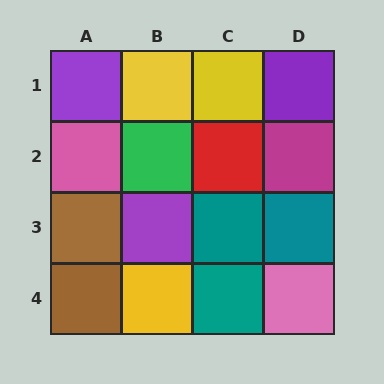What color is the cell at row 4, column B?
Yellow.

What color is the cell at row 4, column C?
Teal.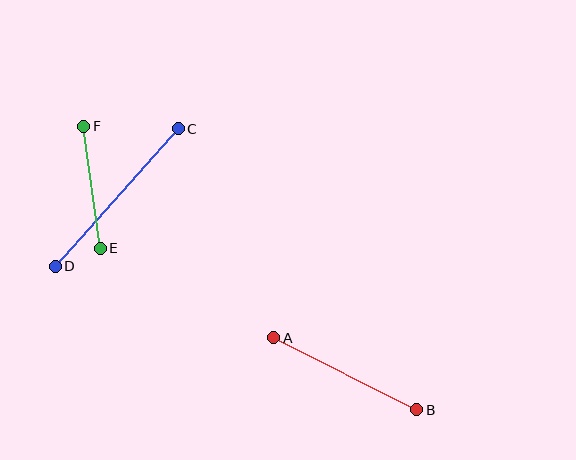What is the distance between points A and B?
The distance is approximately 160 pixels.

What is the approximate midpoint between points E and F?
The midpoint is at approximately (92, 187) pixels.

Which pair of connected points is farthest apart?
Points C and D are farthest apart.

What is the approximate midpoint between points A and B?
The midpoint is at approximately (345, 374) pixels.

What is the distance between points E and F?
The distance is approximately 123 pixels.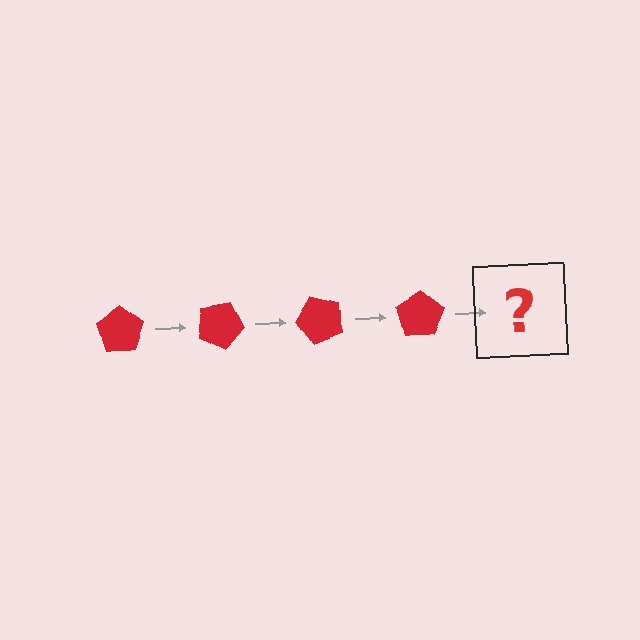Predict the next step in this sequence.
The next step is a red pentagon rotated 100 degrees.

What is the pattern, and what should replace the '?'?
The pattern is that the pentagon rotates 25 degrees each step. The '?' should be a red pentagon rotated 100 degrees.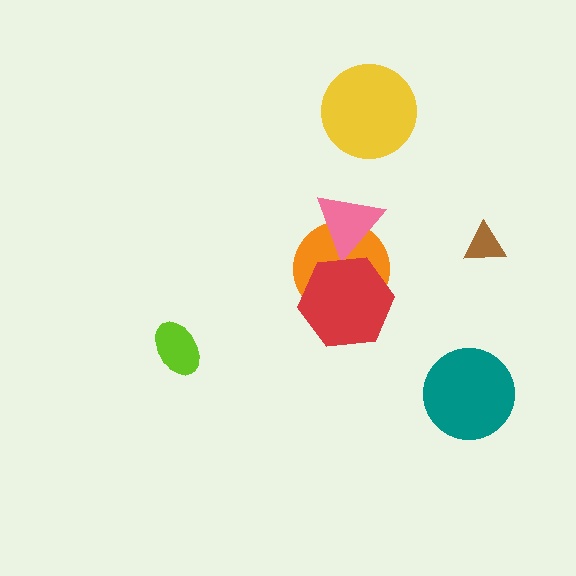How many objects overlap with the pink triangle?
2 objects overlap with the pink triangle.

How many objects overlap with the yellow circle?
0 objects overlap with the yellow circle.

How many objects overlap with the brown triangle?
0 objects overlap with the brown triangle.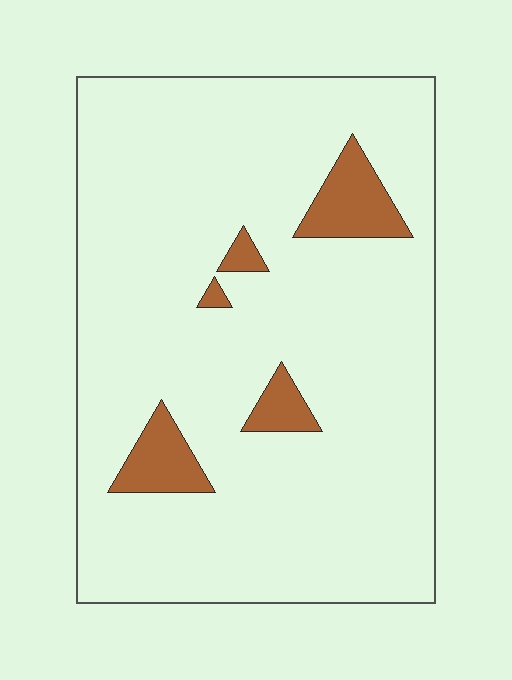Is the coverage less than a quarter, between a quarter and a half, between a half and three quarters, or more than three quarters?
Less than a quarter.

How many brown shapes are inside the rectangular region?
5.